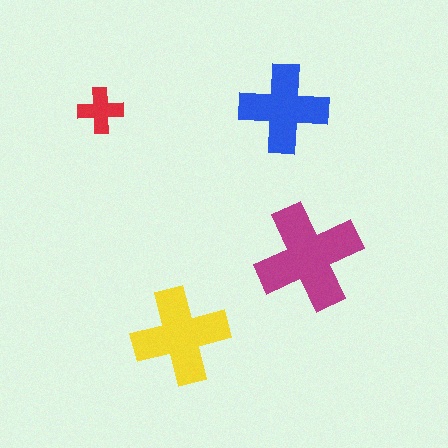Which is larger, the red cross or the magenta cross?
The magenta one.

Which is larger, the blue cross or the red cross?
The blue one.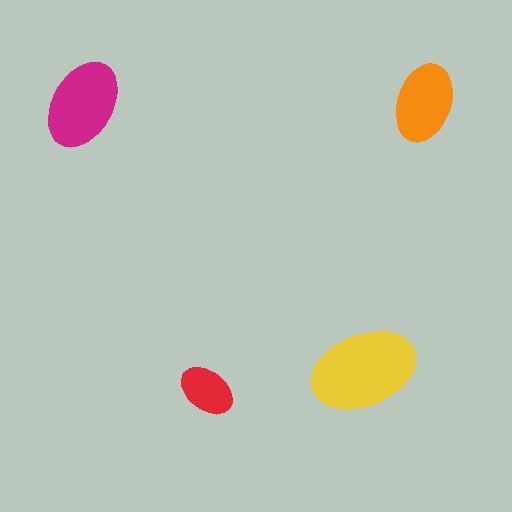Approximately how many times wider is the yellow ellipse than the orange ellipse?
About 1.5 times wider.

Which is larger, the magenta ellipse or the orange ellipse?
The magenta one.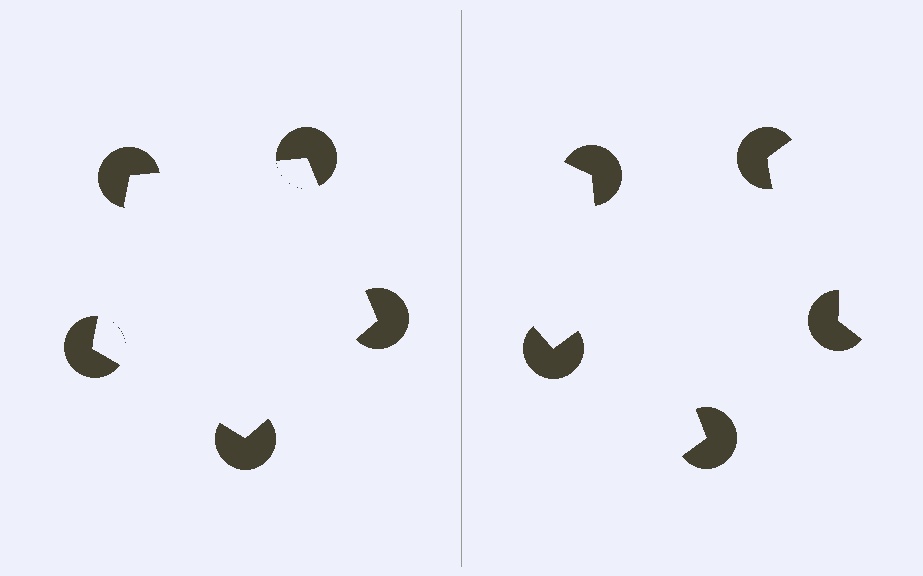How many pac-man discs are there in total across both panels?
10 — 5 on each side.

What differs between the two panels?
The pac-man discs are positioned identically on both sides; only the wedge orientations differ. On the left they align to a pentagon; on the right they are misaligned.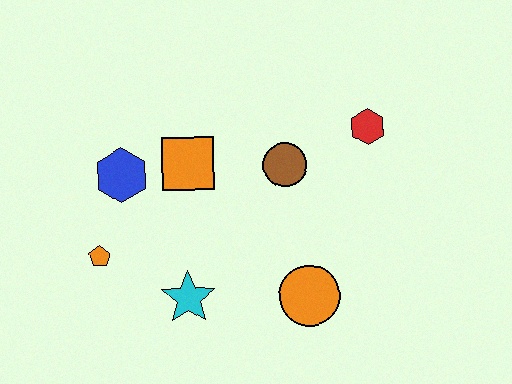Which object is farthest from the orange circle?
The blue hexagon is farthest from the orange circle.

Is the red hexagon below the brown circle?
No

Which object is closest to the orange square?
The blue hexagon is closest to the orange square.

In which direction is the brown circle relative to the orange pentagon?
The brown circle is to the right of the orange pentagon.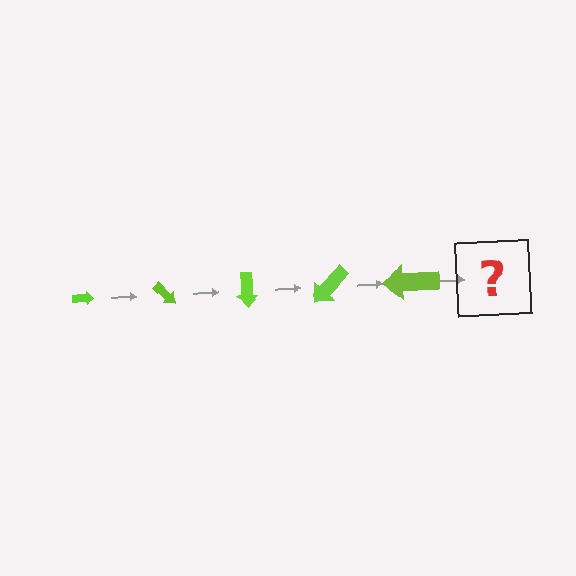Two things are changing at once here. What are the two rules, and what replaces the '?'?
The two rules are that the arrow grows larger each step and it rotates 45 degrees each step. The '?' should be an arrow, larger than the previous one and rotated 225 degrees from the start.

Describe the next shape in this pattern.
It should be an arrow, larger than the previous one and rotated 225 degrees from the start.